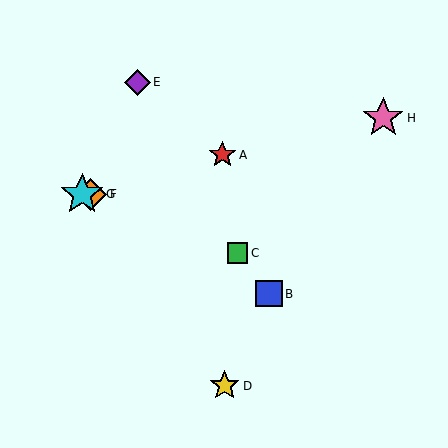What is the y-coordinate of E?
Object E is at y≈82.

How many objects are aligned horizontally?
2 objects (F, G) are aligned horizontally.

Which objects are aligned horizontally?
Objects F, G are aligned horizontally.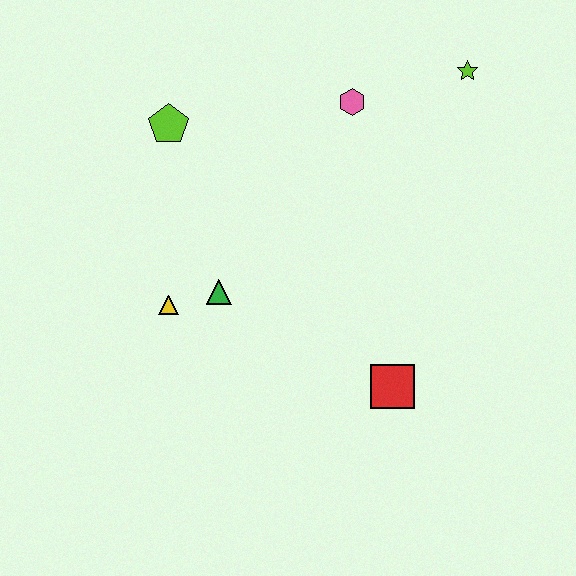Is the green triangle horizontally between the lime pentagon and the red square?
Yes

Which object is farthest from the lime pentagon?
The red square is farthest from the lime pentagon.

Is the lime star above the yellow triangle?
Yes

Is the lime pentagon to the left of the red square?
Yes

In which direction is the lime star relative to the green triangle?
The lime star is to the right of the green triangle.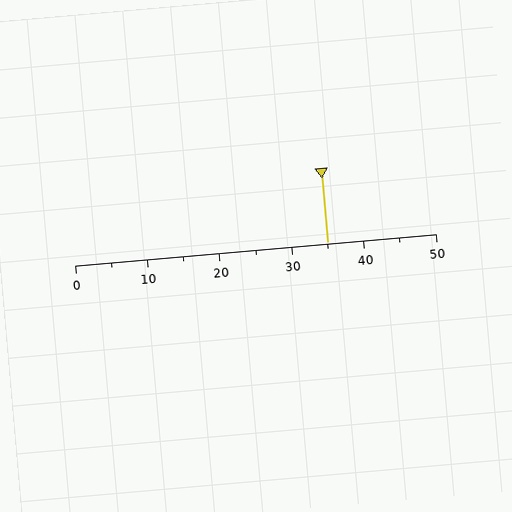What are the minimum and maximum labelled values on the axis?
The axis runs from 0 to 50.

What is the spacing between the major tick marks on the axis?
The major ticks are spaced 10 apart.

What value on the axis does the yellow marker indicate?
The marker indicates approximately 35.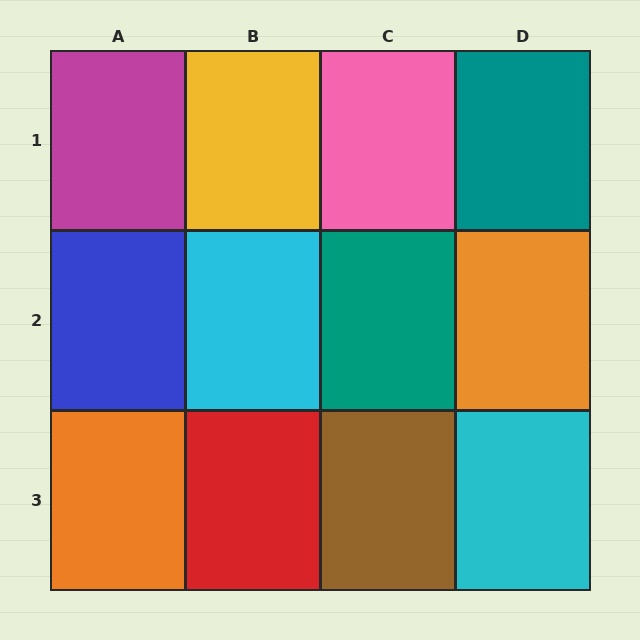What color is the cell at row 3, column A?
Orange.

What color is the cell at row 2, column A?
Blue.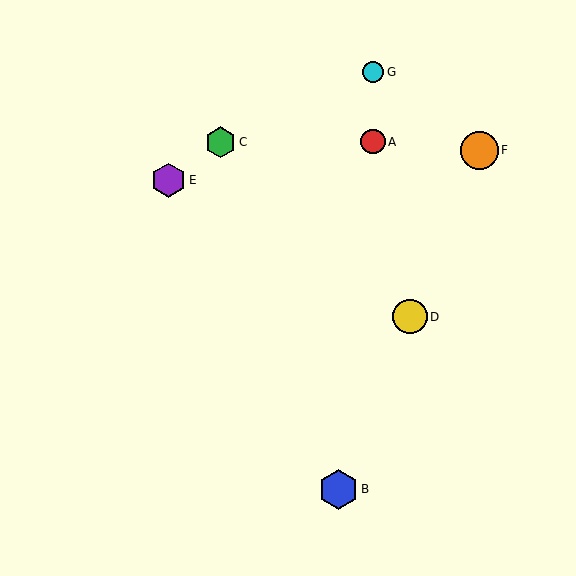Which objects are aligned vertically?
Objects A, G are aligned vertically.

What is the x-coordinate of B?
Object B is at x≈338.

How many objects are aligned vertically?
2 objects (A, G) are aligned vertically.